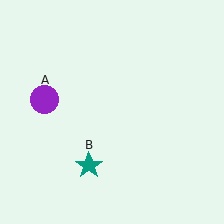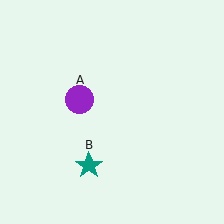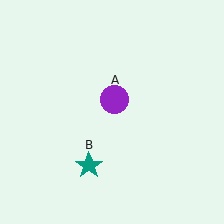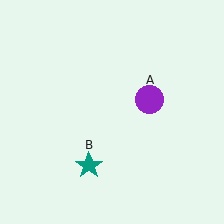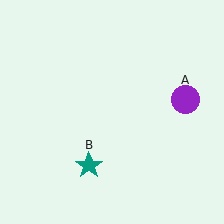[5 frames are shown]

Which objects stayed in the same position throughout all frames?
Teal star (object B) remained stationary.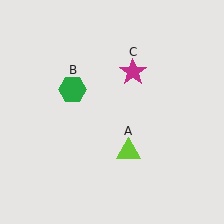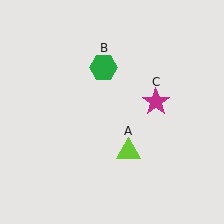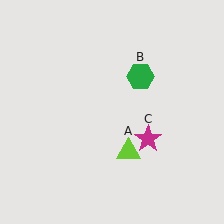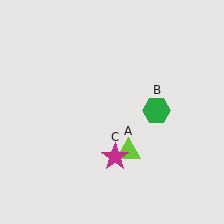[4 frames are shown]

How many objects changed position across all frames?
2 objects changed position: green hexagon (object B), magenta star (object C).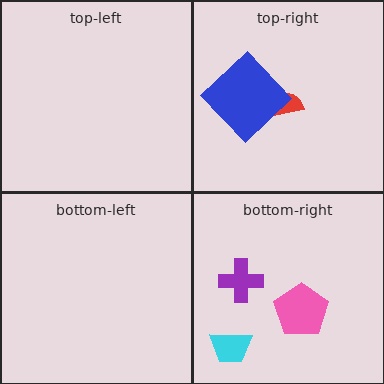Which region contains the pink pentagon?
The bottom-right region.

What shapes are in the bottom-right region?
The pink pentagon, the cyan trapezoid, the purple cross.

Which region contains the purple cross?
The bottom-right region.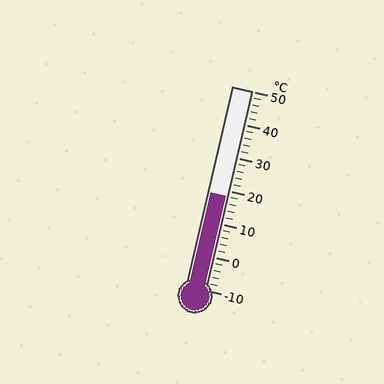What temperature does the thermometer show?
The thermometer shows approximately 18°C.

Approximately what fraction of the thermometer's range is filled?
The thermometer is filled to approximately 45% of its range.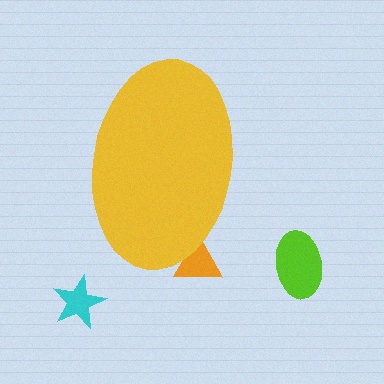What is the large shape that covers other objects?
A yellow ellipse.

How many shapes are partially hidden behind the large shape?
1 shape is partially hidden.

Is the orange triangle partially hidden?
Yes, the orange triangle is partially hidden behind the yellow ellipse.